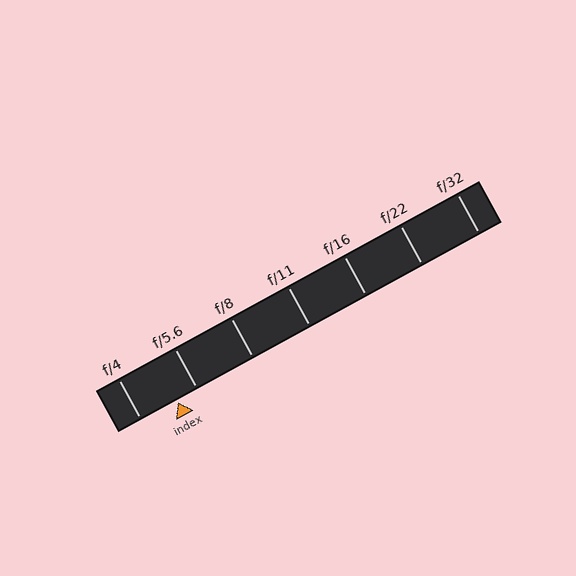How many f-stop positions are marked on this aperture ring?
There are 7 f-stop positions marked.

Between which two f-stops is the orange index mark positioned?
The index mark is between f/4 and f/5.6.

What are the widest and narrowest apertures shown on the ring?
The widest aperture shown is f/4 and the narrowest is f/32.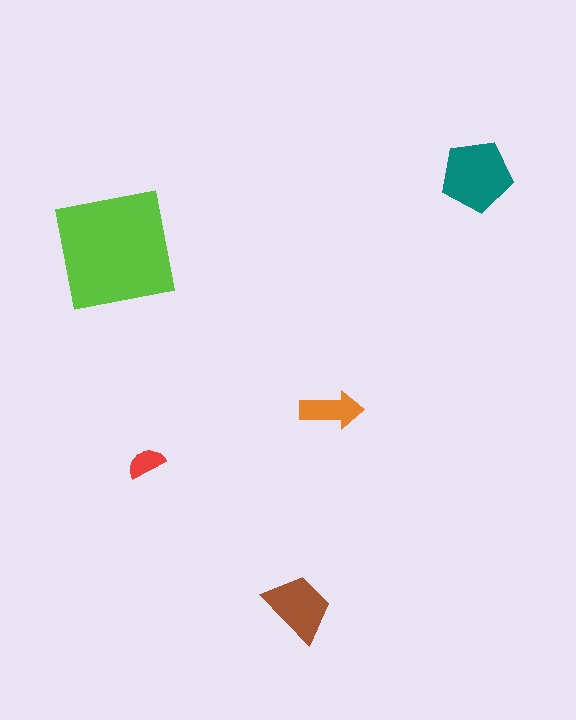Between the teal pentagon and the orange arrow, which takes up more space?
The teal pentagon.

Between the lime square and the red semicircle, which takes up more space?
The lime square.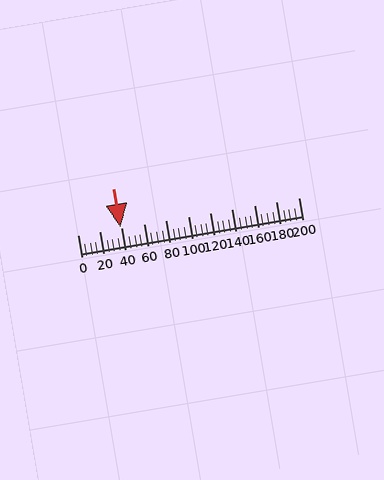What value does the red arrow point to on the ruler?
The red arrow points to approximately 39.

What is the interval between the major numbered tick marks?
The major tick marks are spaced 20 units apart.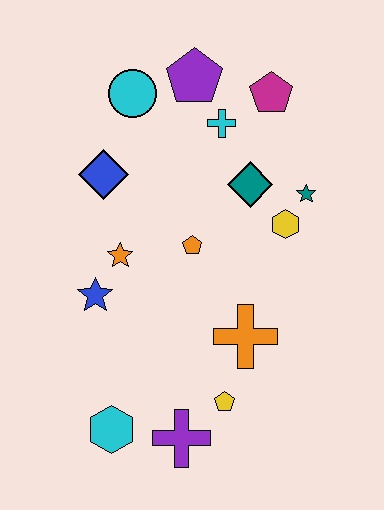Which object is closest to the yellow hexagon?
The teal star is closest to the yellow hexagon.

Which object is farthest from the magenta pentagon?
The cyan hexagon is farthest from the magenta pentagon.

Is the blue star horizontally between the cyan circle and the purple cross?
No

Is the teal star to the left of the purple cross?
No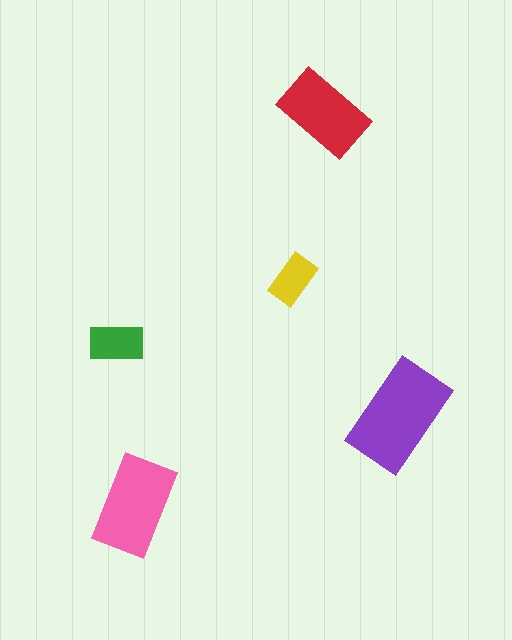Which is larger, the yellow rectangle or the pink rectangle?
The pink one.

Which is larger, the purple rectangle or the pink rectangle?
The purple one.